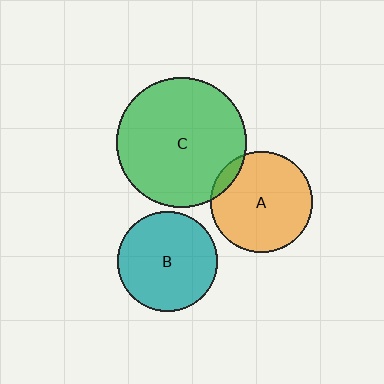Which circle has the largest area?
Circle C (green).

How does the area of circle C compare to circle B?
Approximately 1.7 times.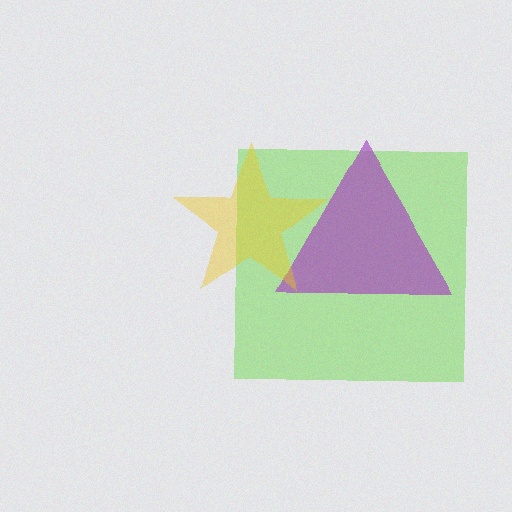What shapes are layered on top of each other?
The layered shapes are: a lime square, a purple triangle, a yellow star.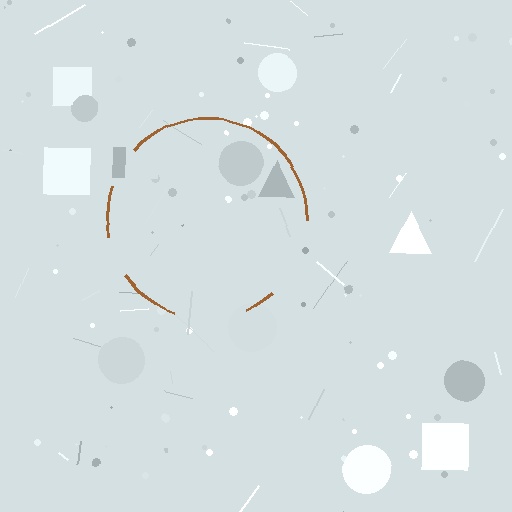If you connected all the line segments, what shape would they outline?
They would outline a circle.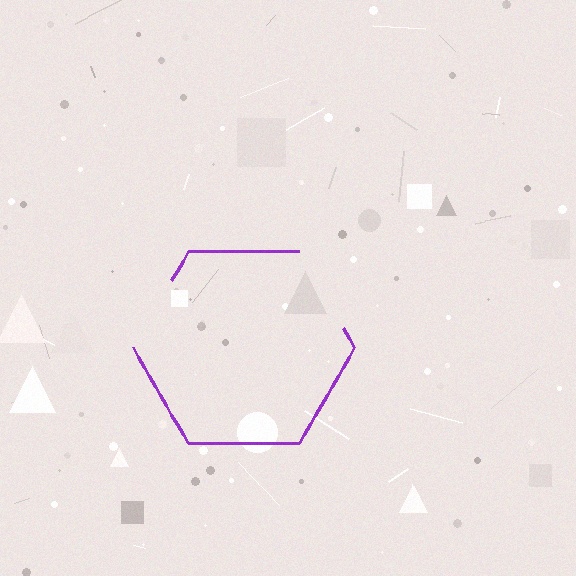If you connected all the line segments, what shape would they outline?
They would outline a hexagon.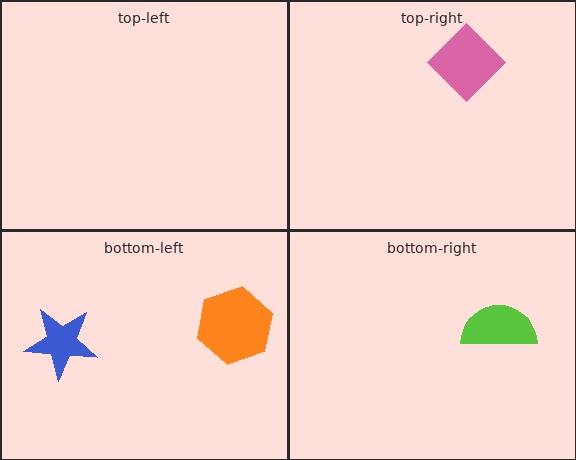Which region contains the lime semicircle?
The bottom-right region.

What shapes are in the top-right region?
The pink diamond.